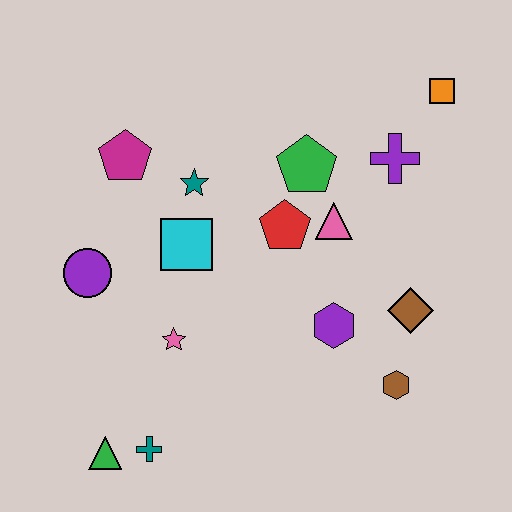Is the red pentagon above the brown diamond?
Yes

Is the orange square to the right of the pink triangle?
Yes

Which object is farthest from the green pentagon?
The green triangle is farthest from the green pentagon.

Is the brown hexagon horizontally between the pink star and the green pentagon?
No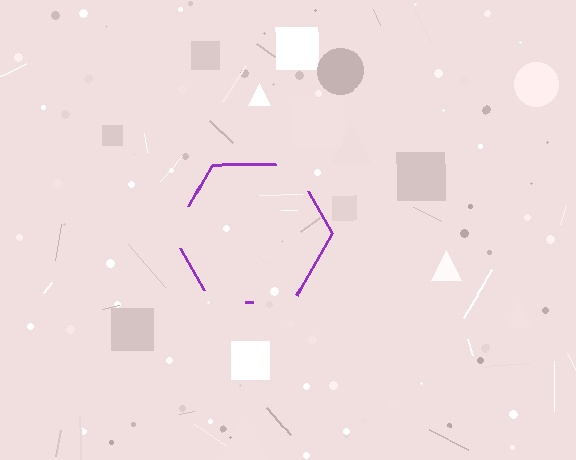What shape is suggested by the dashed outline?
The dashed outline suggests a hexagon.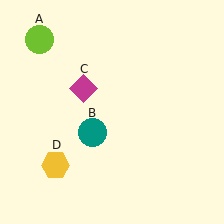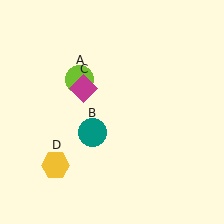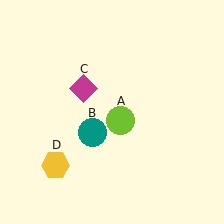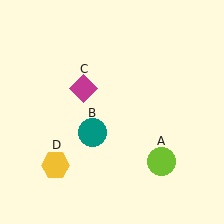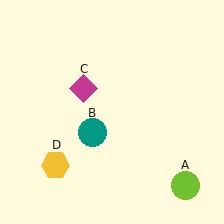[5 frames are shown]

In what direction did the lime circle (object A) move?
The lime circle (object A) moved down and to the right.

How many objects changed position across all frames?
1 object changed position: lime circle (object A).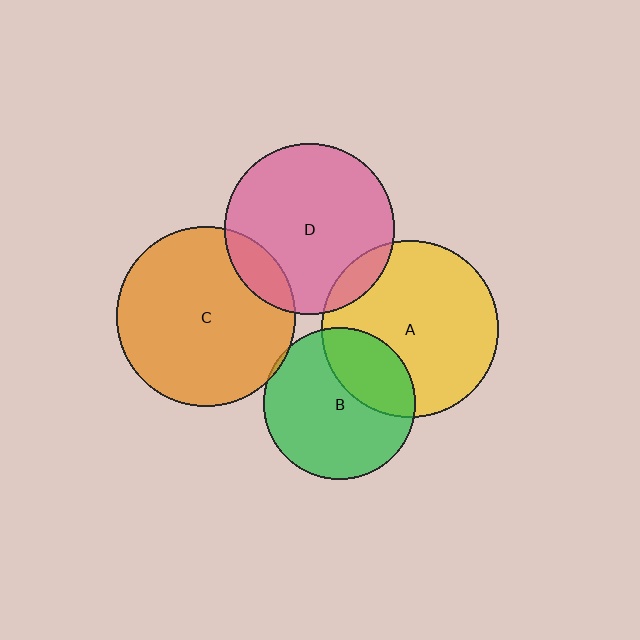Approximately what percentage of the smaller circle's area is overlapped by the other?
Approximately 15%.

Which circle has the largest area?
Circle C (orange).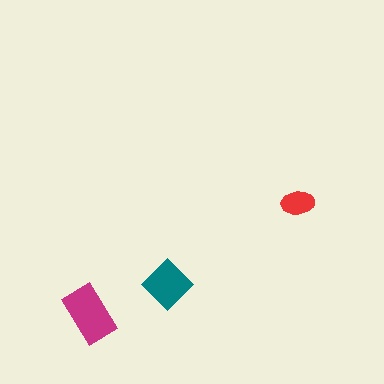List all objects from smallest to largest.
The red ellipse, the teal diamond, the magenta rectangle.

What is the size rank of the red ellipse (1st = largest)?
3rd.